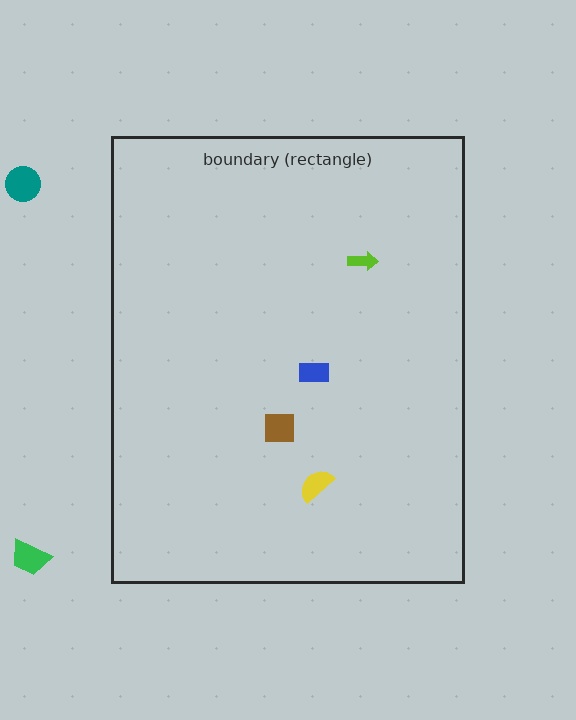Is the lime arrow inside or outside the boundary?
Inside.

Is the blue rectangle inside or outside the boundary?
Inside.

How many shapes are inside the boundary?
4 inside, 2 outside.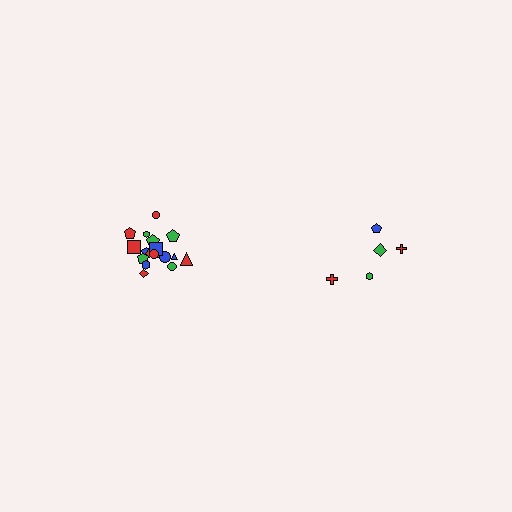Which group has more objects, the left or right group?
The left group.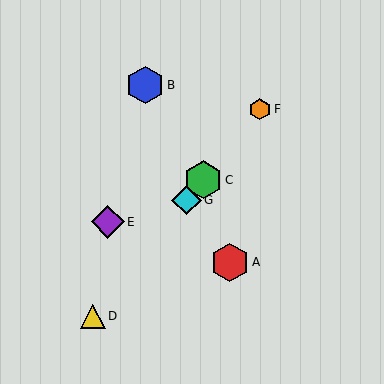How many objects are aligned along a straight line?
4 objects (C, D, F, G) are aligned along a straight line.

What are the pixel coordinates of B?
Object B is at (145, 85).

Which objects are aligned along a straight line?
Objects C, D, F, G are aligned along a straight line.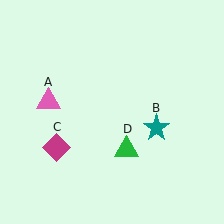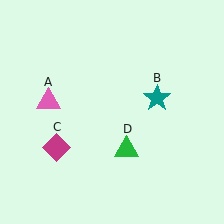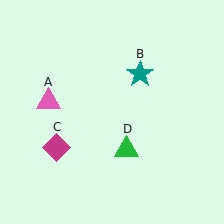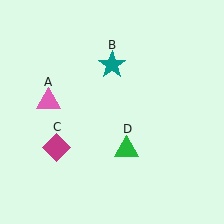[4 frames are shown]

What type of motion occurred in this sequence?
The teal star (object B) rotated counterclockwise around the center of the scene.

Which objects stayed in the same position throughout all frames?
Pink triangle (object A) and magenta diamond (object C) and green triangle (object D) remained stationary.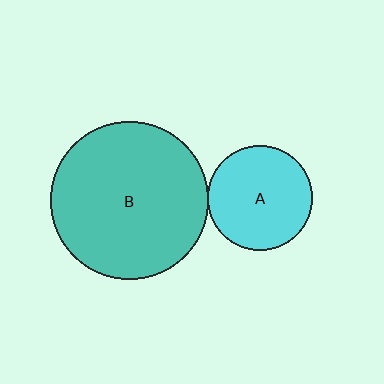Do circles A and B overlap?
Yes.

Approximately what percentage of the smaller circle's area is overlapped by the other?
Approximately 5%.